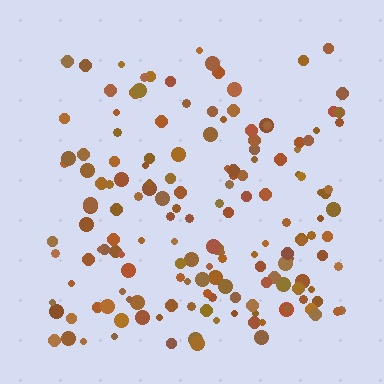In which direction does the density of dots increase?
From top to bottom, with the bottom side densest.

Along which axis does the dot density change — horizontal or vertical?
Vertical.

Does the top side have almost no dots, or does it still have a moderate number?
Still a moderate number, just noticeably fewer than the bottom.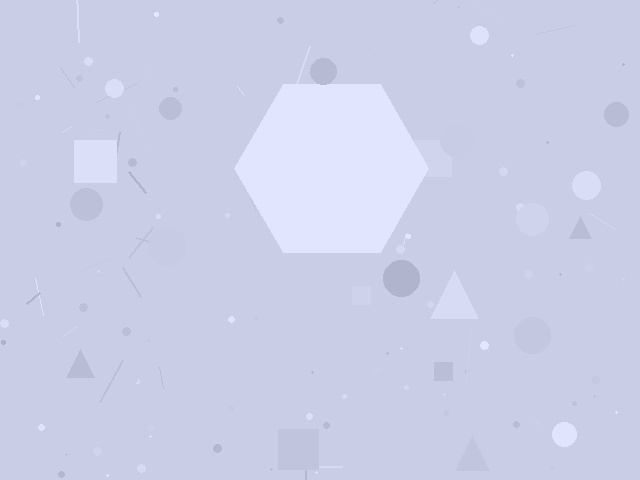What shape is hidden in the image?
A hexagon is hidden in the image.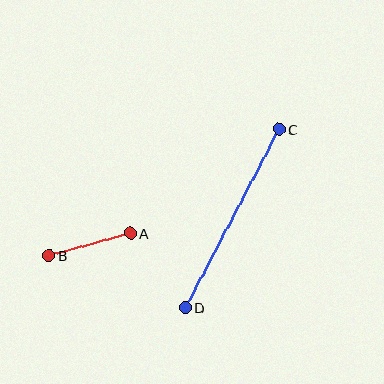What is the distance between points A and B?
The distance is approximately 84 pixels.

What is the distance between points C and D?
The distance is approximately 201 pixels.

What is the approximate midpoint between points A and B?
The midpoint is at approximately (90, 244) pixels.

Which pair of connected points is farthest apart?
Points C and D are farthest apart.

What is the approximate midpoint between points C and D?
The midpoint is at approximately (232, 218) pixels.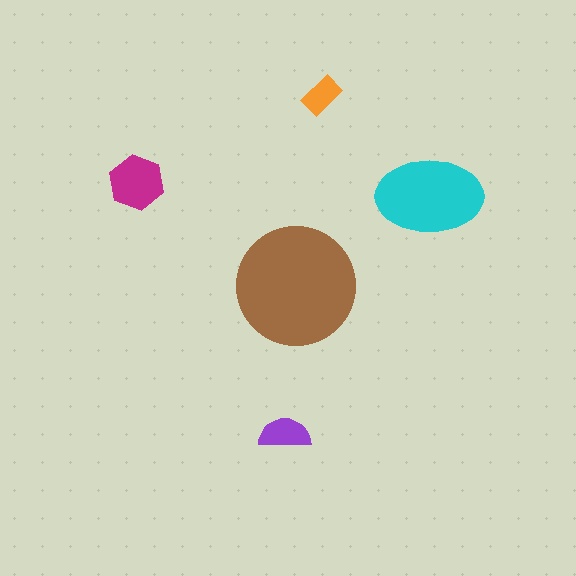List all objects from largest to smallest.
The brown circle, the cyan ellipse, the magenta hexagon, the purple semicircle, the orange rectangle.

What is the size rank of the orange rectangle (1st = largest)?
5th.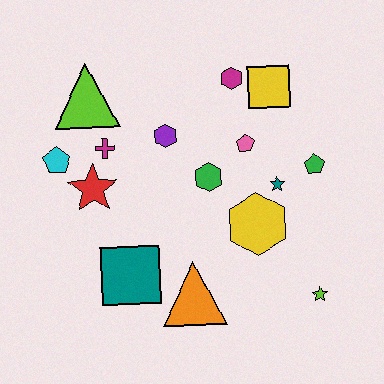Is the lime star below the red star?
Yes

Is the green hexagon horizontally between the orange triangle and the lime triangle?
No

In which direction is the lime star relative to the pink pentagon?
The lime star is below the pink pentagon.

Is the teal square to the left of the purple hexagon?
Yes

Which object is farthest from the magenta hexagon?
The lime star is farthest from the magenta hexagon.